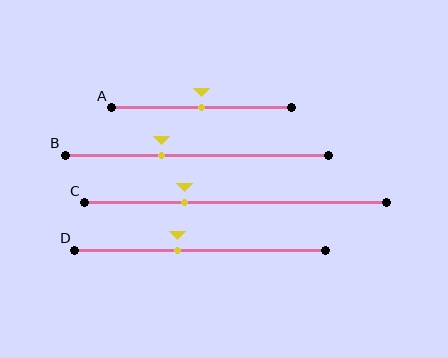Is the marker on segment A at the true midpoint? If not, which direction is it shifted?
Yes, the marker on segment A is at the true midpoint.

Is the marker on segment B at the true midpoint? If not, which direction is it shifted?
No, the marker on segment B is shifted to the left by about 13% of the segment length.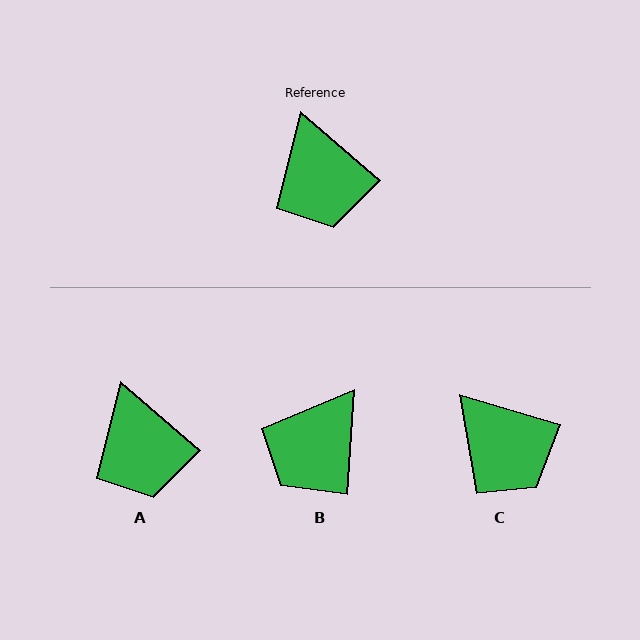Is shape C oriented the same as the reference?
No, it is off by about 24 degrees.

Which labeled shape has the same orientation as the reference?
A.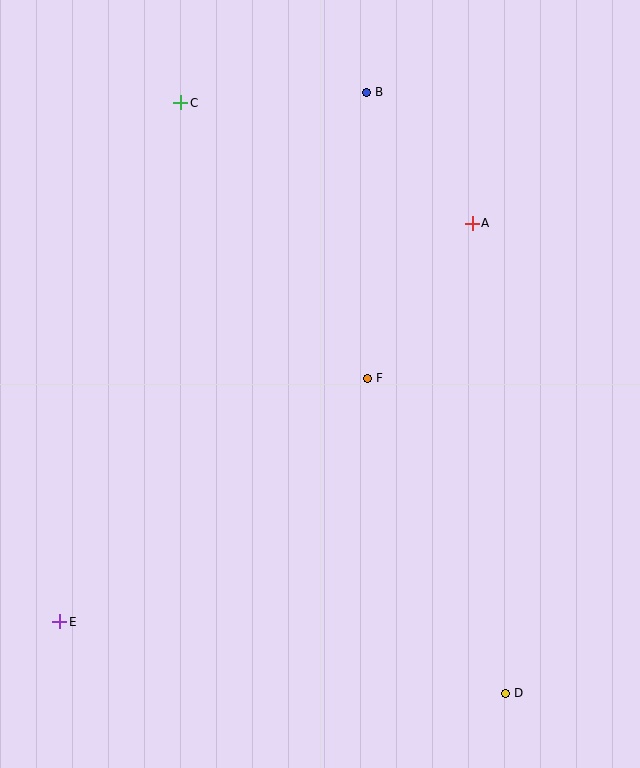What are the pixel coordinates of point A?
Point A is at (472, 223).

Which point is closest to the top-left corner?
Point C is closest to the top-left corner.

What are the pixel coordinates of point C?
Point C is at (181, 103).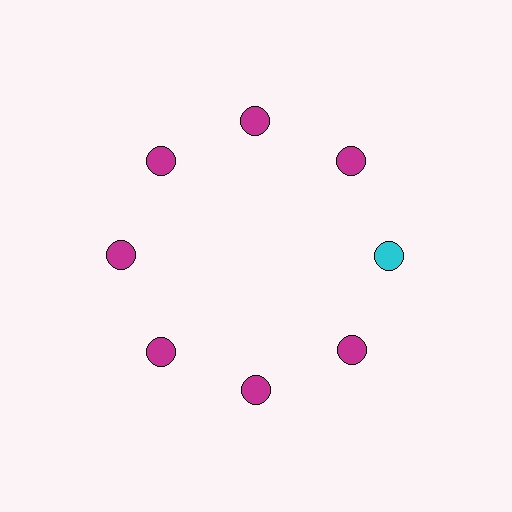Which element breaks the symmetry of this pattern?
The cyan circle at roughly the 3 o'clock position breaks the symmetry. All other shapes are magenta circles.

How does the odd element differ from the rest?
It has a different color: cyan instead of magenta.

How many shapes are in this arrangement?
There are 8 shapes arranged in a ring pattern.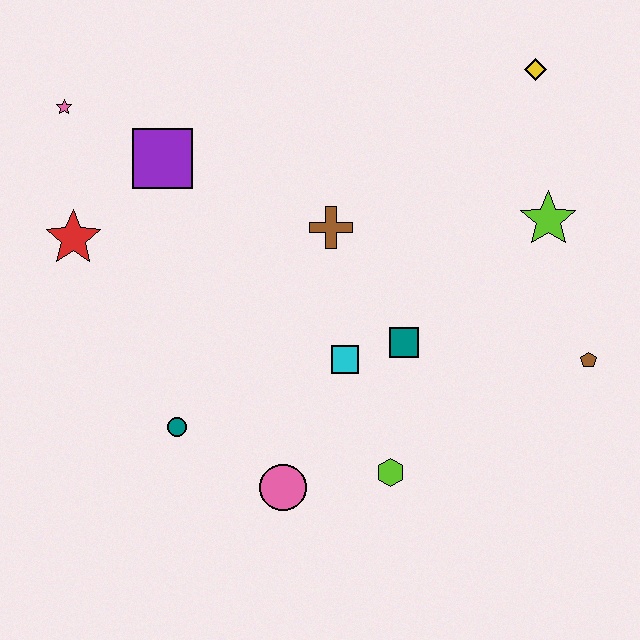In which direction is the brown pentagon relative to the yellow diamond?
The brown pentagon is below the yellow diamond.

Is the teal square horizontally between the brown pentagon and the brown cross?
Yes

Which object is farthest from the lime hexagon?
The pink star is farthest from the lime hexagon.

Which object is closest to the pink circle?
The lime hexagon is closest to the pink circle.